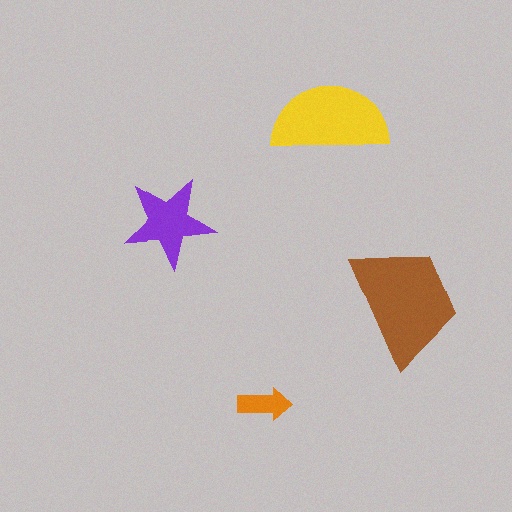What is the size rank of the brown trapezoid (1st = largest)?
1st.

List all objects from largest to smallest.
The brown trapezoid, the yellow semicircle, the purple star, the orange arrow.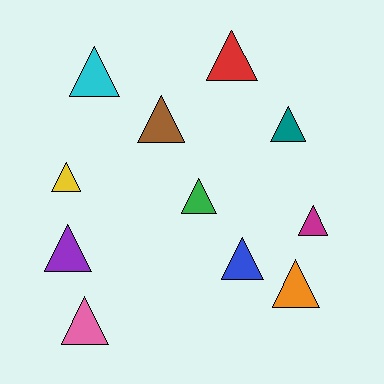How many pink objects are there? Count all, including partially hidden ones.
There is 1 pink object.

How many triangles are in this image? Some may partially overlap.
There are 11 triangles.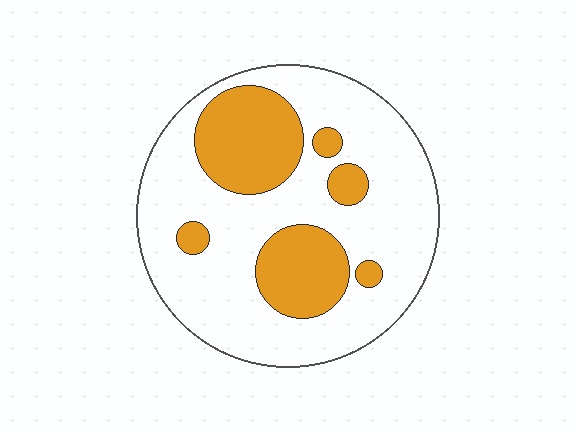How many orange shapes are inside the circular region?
6.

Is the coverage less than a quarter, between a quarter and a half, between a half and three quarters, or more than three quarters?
Between a quarter and a half.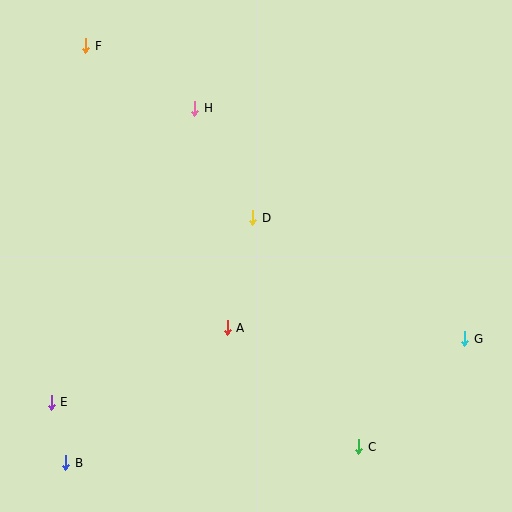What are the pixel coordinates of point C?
Point C is at (359, 447).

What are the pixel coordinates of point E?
Point E is at (51, 402).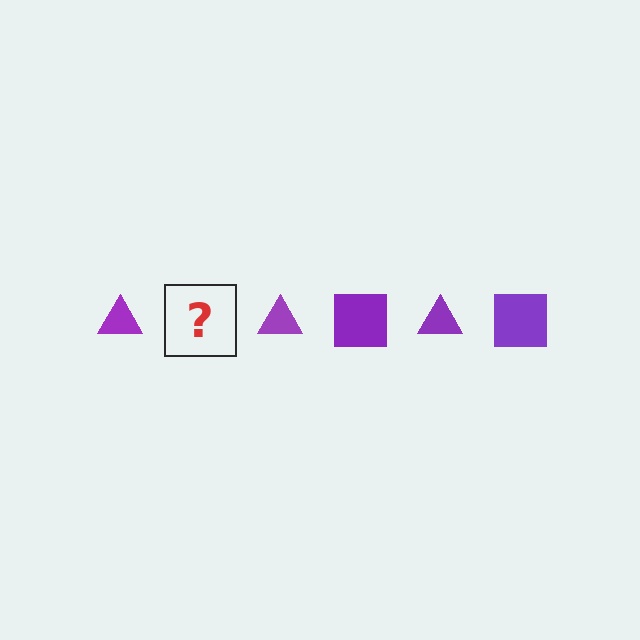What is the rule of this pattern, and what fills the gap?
The rule is that the pattern cycles through triangle, square shapes in purple. The gap should be filled with a purple square.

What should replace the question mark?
The question mark should be replaced with a purple square.